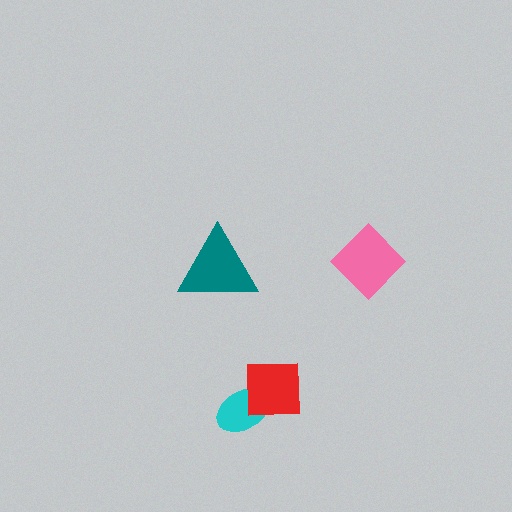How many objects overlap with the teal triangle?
0 objects overlap with the teal triangle.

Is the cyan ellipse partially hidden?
Yes, it is partially covered by another shape.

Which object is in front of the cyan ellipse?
The red square is in front of the cyan ellipse.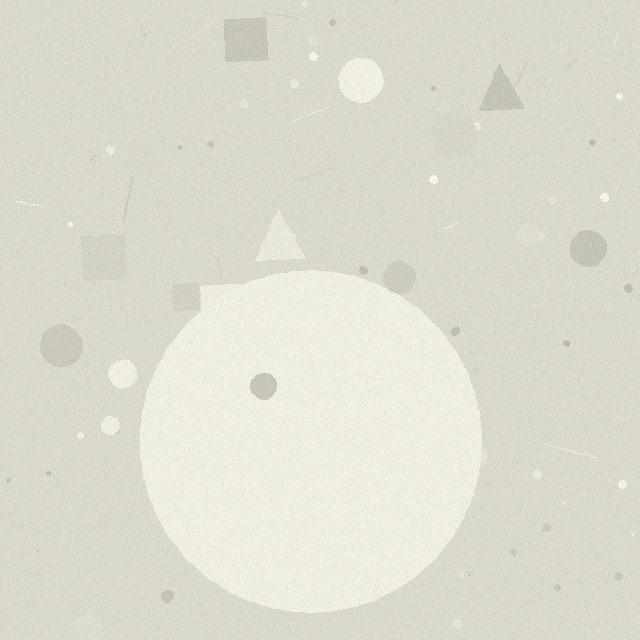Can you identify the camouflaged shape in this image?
The camouflaged shape is a circle.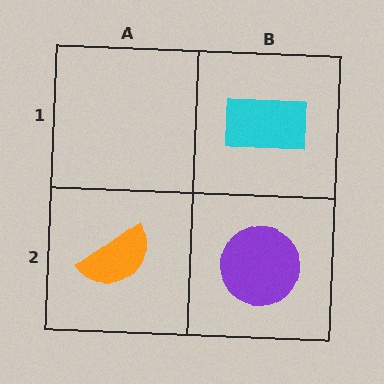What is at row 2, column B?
A purple circle.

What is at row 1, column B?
A cyan rectangle.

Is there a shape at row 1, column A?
No, that cell is empty.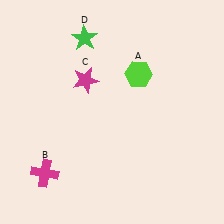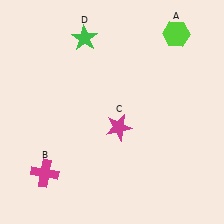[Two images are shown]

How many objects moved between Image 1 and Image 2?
2 objects moved between the two images.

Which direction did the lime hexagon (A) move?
The lime hexagon (A) moved up.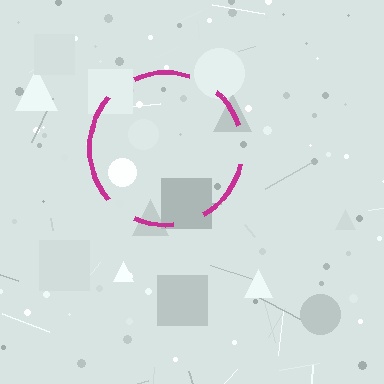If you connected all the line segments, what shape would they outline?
They would outline a circle.